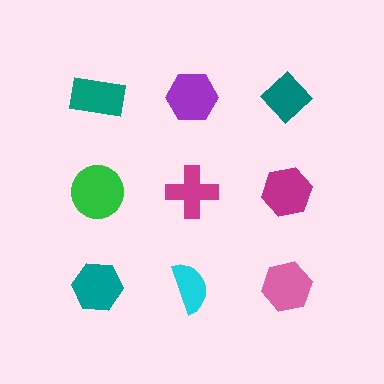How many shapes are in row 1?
3 shapes.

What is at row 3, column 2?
A cyan semicircle.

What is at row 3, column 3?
A pink hexagon.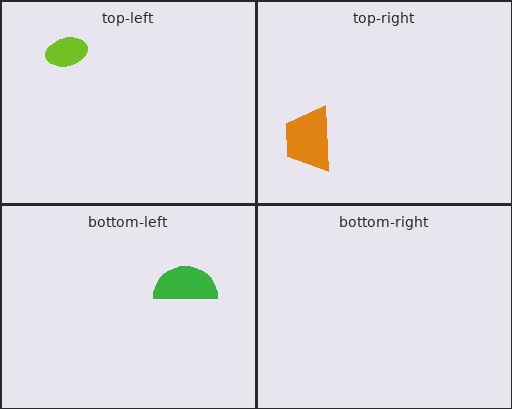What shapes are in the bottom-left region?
The green semicircle.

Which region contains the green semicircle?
The bottom-left region.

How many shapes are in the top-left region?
1.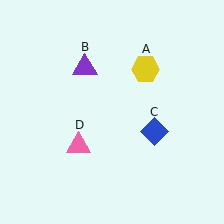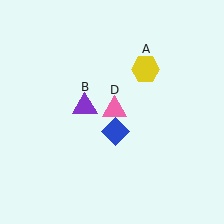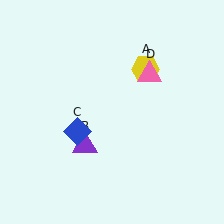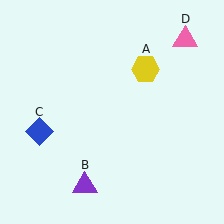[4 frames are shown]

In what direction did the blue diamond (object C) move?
The blue diamond (object C) moved left.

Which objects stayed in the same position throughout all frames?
Yellow hexagon (object A) remained stationary.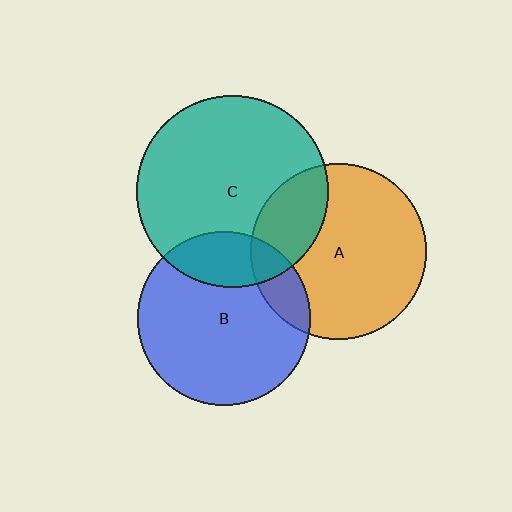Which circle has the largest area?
Circle C (teal).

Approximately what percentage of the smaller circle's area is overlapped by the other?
Approximately 20%.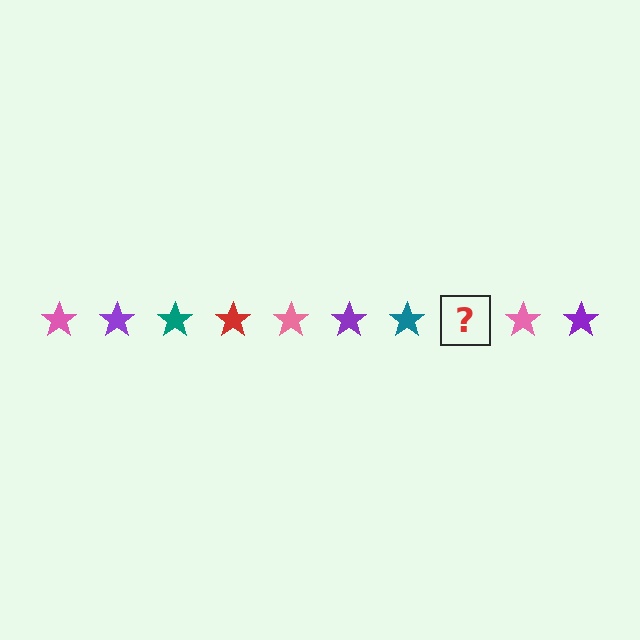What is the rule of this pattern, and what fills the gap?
The rule is that the pattern cycles through pink, purple, teal, red stars. The gap should be filled with a red star.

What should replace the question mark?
The question mark should be replaced with a red star.